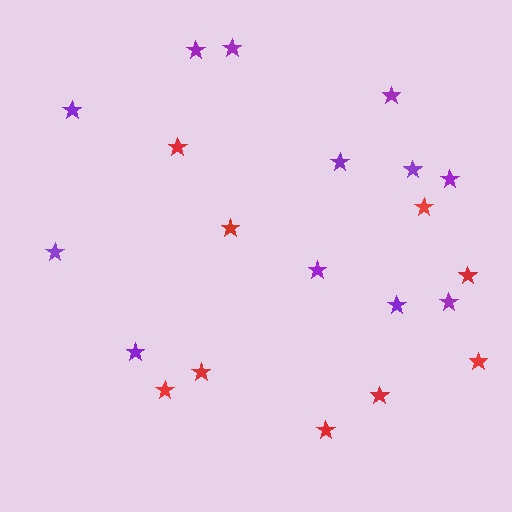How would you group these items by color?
There are 2 groups: one group of red stars (9) and one group of purple stars (12).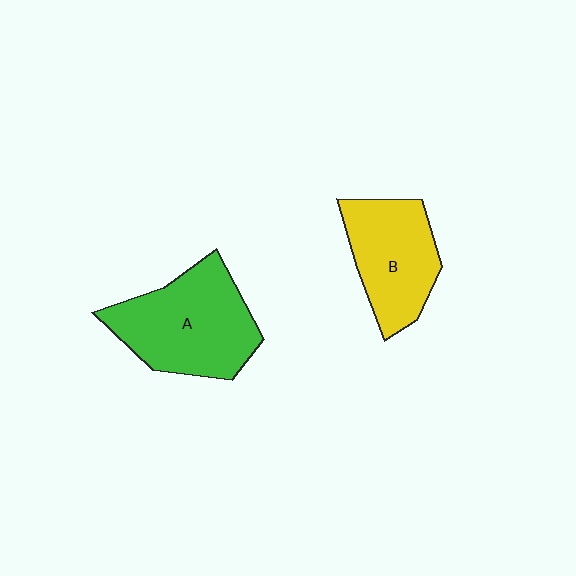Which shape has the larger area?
Shape A (green).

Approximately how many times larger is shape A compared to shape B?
Approximately 1.3 times.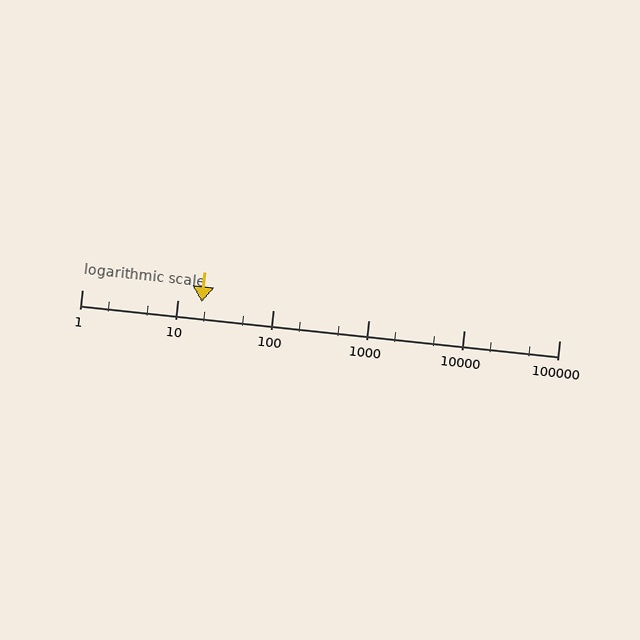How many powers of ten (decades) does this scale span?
The scale spans 5 decades, from 1 to 100000.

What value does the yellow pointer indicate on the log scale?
The pointer indicates approximately 18.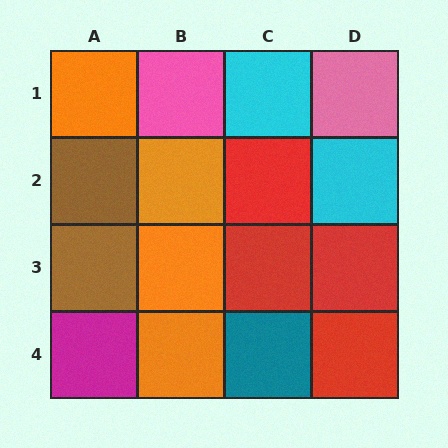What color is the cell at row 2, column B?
Orange.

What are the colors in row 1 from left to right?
Orange, pink, cyan, pink.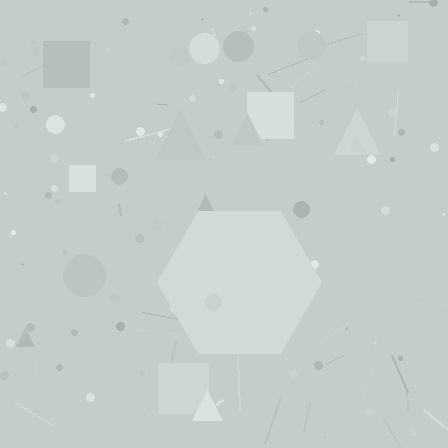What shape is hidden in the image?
A hexagon is hidden in the image.